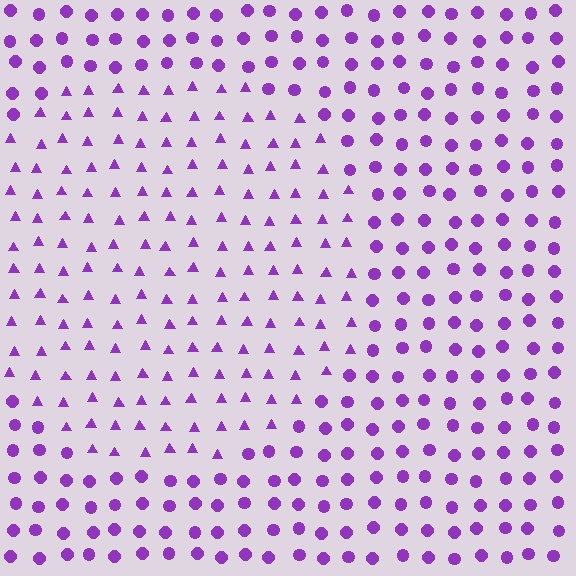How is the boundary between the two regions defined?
The boundary is defined by a change in element shape: triangles inside vs. circles outside. All elements share the same color and spacing.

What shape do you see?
I see a circle.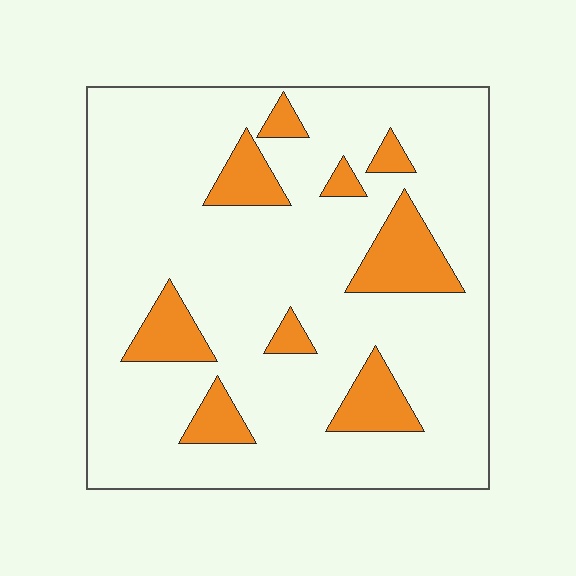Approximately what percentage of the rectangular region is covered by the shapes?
Approximately 15%.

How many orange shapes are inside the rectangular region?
9.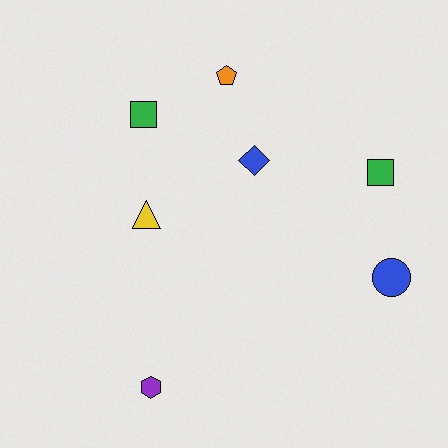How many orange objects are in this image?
There is 1 orange object.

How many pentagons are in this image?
There is 1 pentagon.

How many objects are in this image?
There are 7 objects.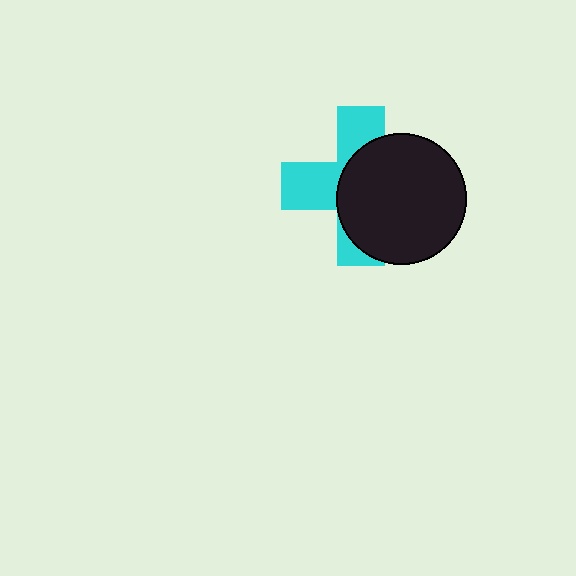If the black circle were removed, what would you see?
You would see the complete cyan cross.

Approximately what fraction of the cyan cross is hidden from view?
Roughly 57% of the cyan cross is hidden behind the black circle.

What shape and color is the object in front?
The object in front is a black circle.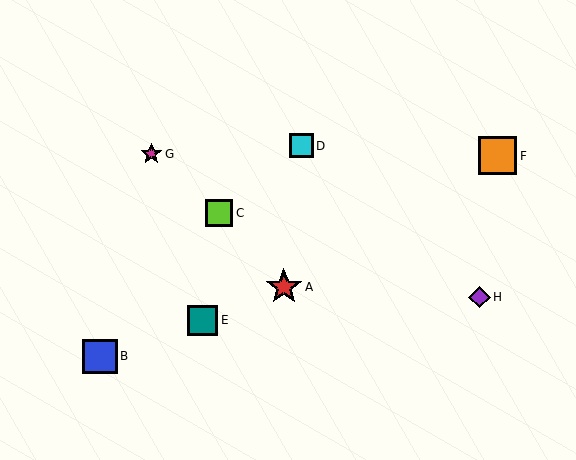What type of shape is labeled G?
Shape G is a magenta star.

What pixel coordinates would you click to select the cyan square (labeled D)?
Click at (301, 146) to select the cyan square D.